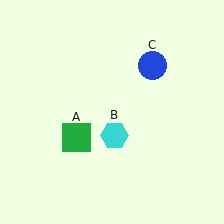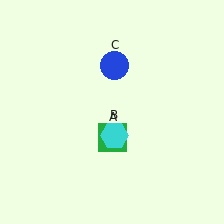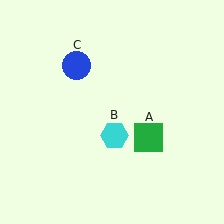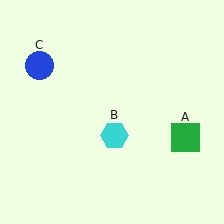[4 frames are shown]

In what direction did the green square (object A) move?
The green square (object A) moved right.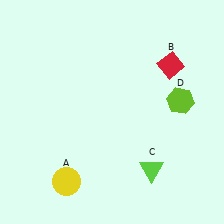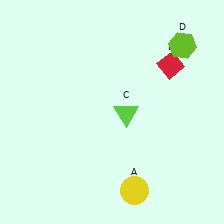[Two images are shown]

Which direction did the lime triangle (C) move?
The lime triangle (C) moved up.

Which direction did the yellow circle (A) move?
The yellow circle (A) moved right.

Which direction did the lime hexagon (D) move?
The lime hexagon (D) moved up.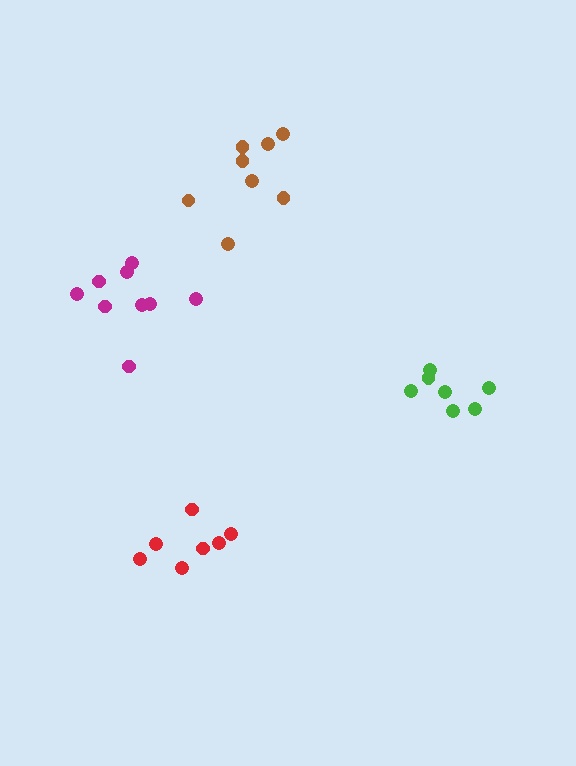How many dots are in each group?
Group 1: 10 dots, Group 2: 7 dots, Group 3: 7 dots, Group 4: 8 dots (32 total).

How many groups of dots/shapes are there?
There are 4 groups.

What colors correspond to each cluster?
The clusters are colored: magenta, red, green, brown.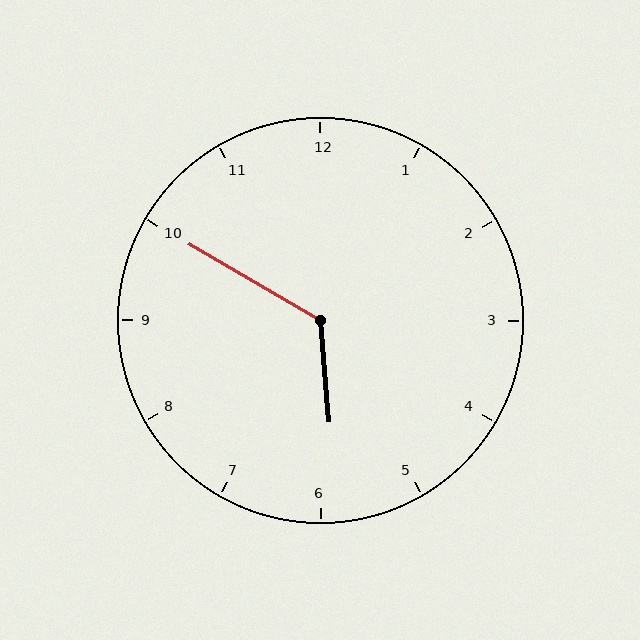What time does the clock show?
5:50.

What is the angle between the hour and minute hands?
Approximately 125 degrees.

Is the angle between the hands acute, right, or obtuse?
It is obtuse.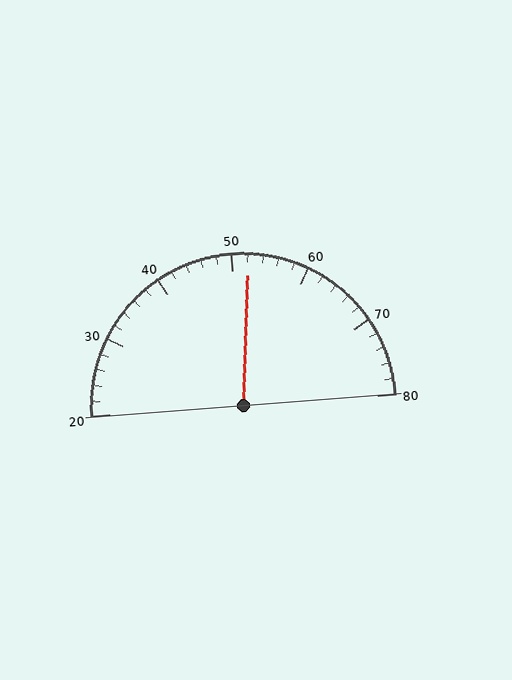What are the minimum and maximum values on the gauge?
The gauge ranges from 20 to 80.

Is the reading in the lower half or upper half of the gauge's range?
The reading is in the upper half of the range (20 to 80).